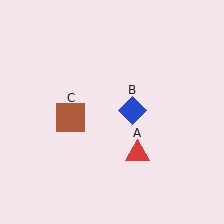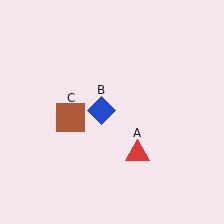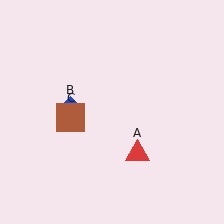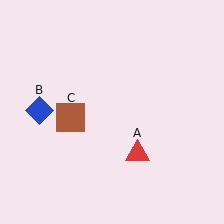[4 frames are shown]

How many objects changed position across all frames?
1 object changed position: blue diamond (object B).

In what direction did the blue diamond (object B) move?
The blue diamond (object B) moved left.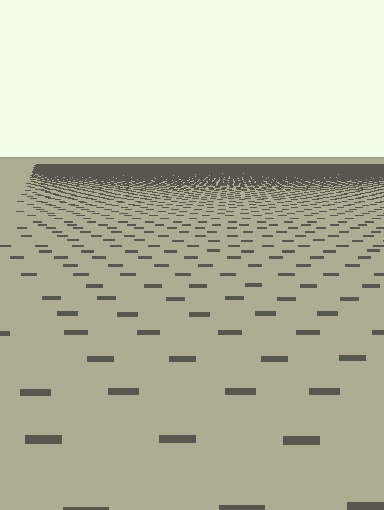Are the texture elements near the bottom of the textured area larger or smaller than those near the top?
Larger. Near the bottom, elements are closer to the viewer and appear at a bigger on-screen size.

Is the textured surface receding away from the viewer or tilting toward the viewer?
The surface is receding away from the viewer. Texture elements get smaller and denser toward the top.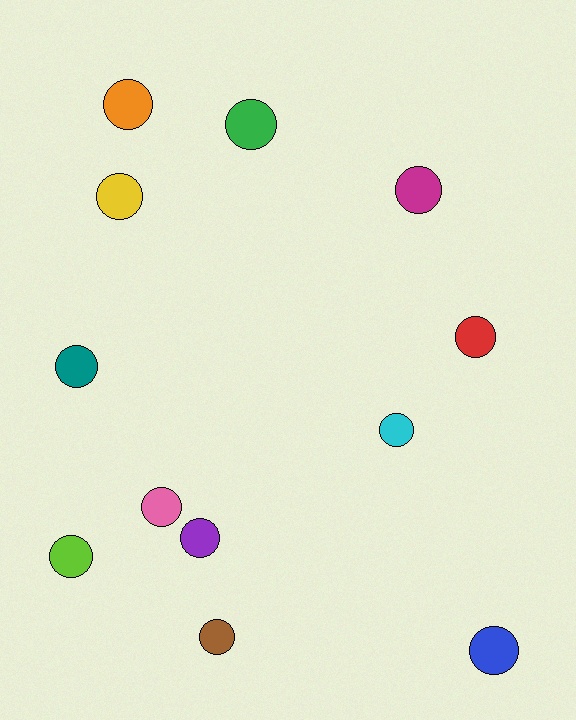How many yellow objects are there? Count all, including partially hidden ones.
There is 1 yellow object.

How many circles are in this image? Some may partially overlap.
There are 12 circles.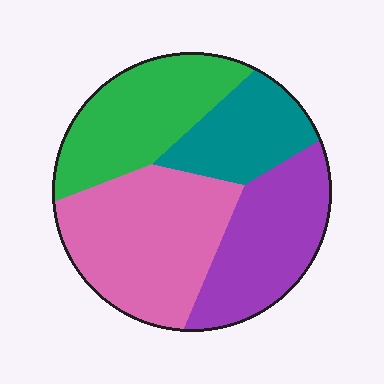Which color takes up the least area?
Teal, at roughly 15%.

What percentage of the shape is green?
Green takes up about one quarter (1/4) of the shape.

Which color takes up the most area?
Pink, at roughly 35%.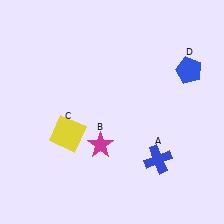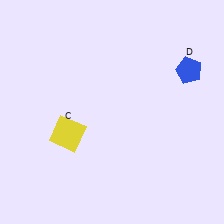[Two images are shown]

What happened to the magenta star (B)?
The magenta star (B) was removed in Image 2. It was in the bottom-left area of Image 1.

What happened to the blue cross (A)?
The blue cross (A) was removed in Image 2. It was in the bottom-right area of Image 1.